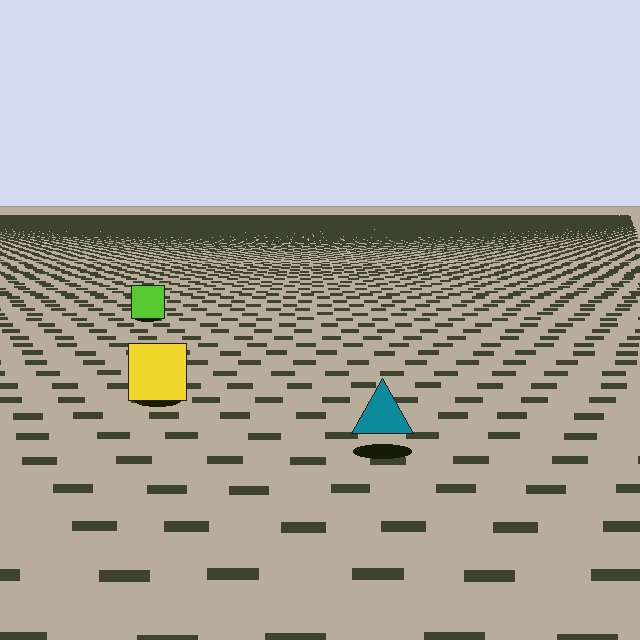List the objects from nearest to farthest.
From nearest to farthest: the teal triangle, the yellow square, the lime square.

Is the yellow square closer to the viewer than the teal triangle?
No. The teal triangle is closer — you can tell from the texture gradient: the ground texture is coarser near it.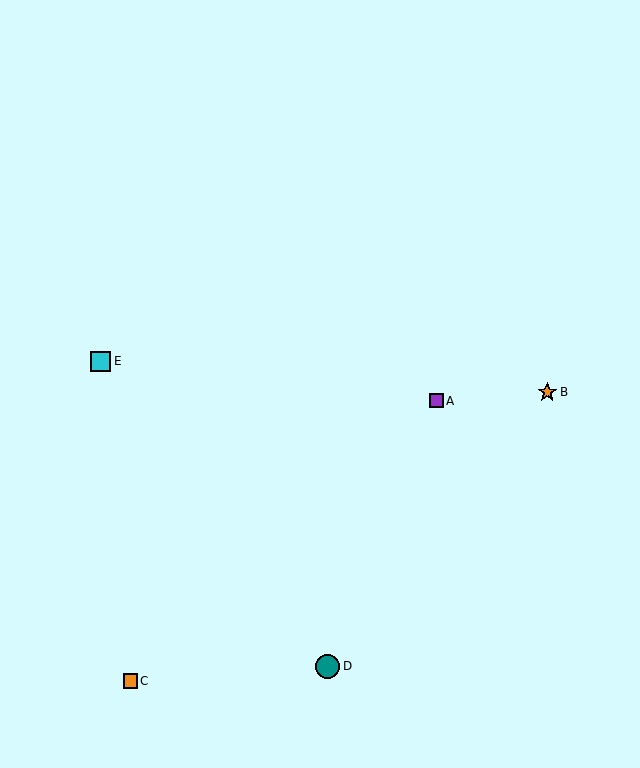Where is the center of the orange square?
The center of the orange square is at (130, 681).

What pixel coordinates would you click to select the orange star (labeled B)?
Click at (547, 392) to select the orange star B.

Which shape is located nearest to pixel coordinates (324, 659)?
The teal circle (labeled D) at (328, 666) is nearest to that location.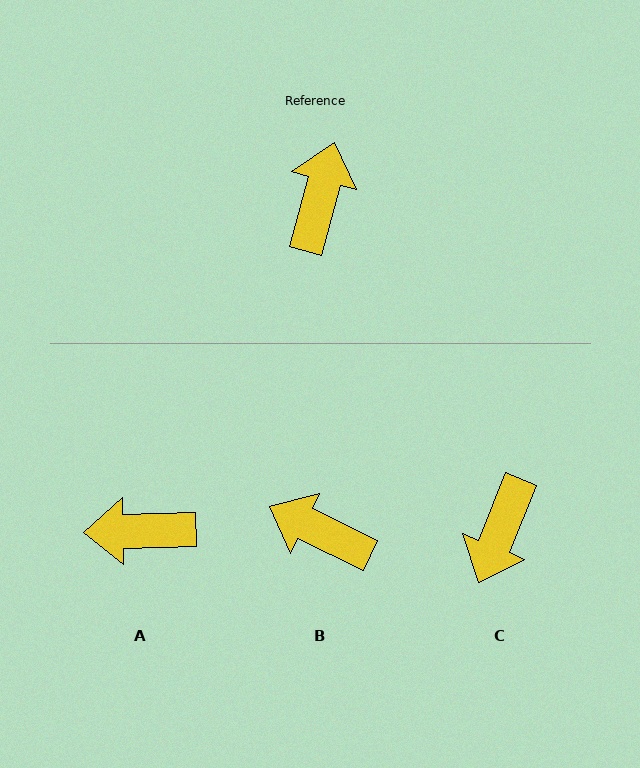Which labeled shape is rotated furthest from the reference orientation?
C, about 173 degrees away.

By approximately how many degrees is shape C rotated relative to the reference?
Approximately 173 degrees counter-clockwise.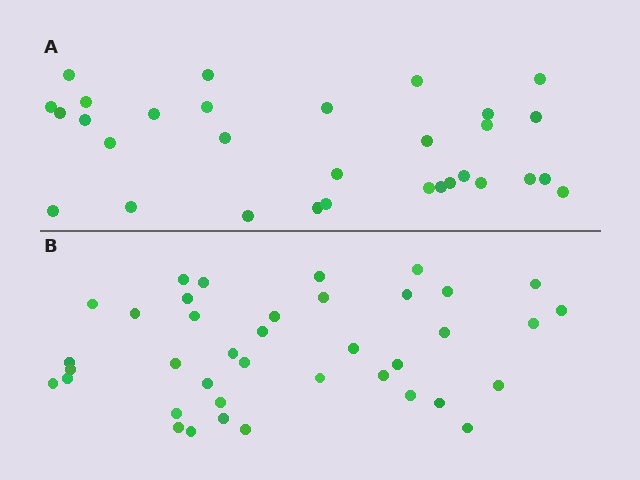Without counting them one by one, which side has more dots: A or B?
Region B (the bottom region) has more dots.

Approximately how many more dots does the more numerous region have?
Region B has roughly 8 or so more dots than region A.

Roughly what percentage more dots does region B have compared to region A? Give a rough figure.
About 25% more.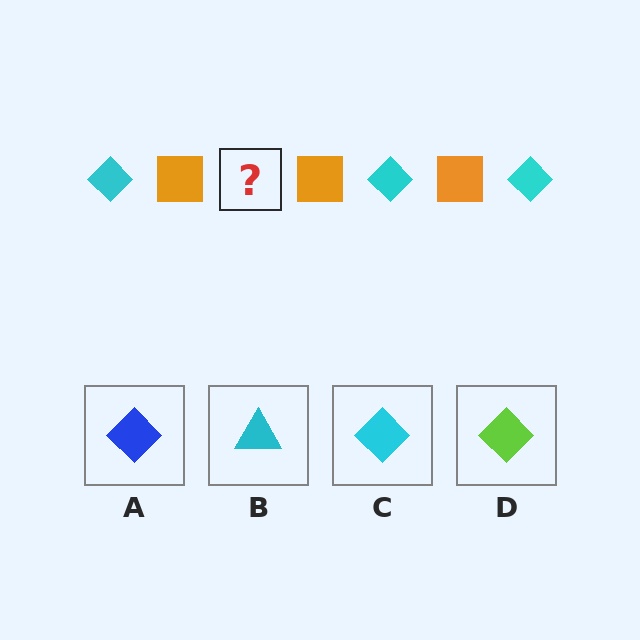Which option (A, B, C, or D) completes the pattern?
C.